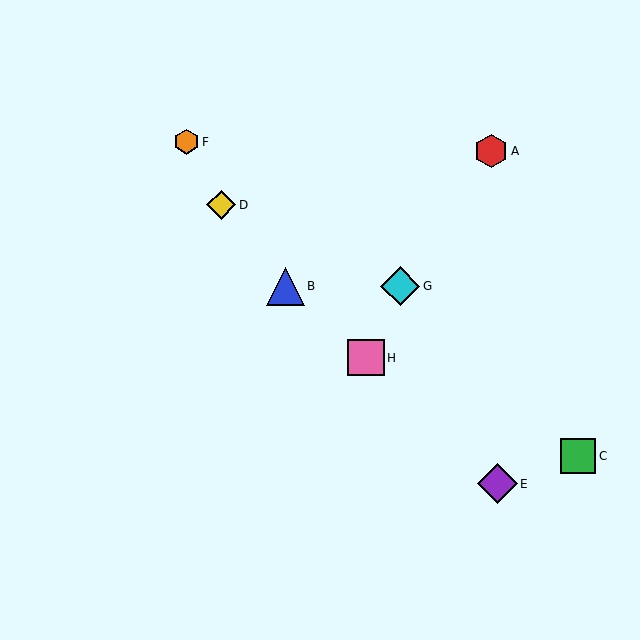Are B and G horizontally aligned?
Yes, both are at y≈286.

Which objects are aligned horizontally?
Objects B, G are aligned horizontally.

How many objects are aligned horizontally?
2 objects (B, G) are aligned horizontally.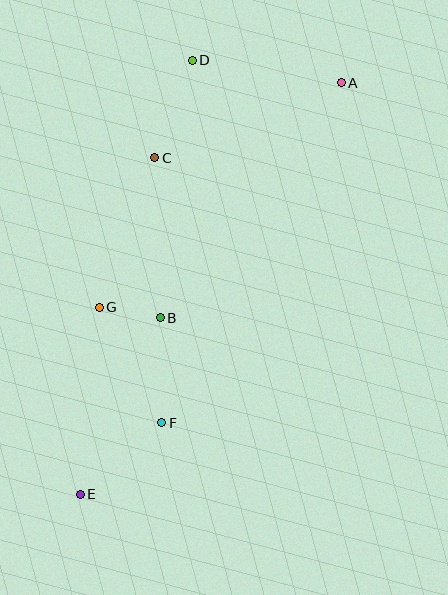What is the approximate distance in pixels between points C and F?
The distance between C and F is approximately 265 pixels.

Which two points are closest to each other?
Points B and G are closest to each other.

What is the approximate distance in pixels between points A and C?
The distance between A and C is approximately 201 pixels.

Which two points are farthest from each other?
Points A and E are farthest from each other.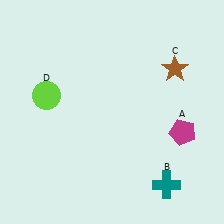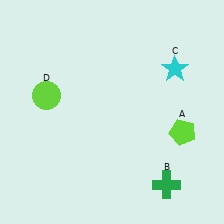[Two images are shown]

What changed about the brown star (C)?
In Image 1, C is brown. In Image 2, it changed to cyan.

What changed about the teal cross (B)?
In Image 1, B is teal. In Image 2, it changed to green.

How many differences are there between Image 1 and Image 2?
There are 3 differences between the two images.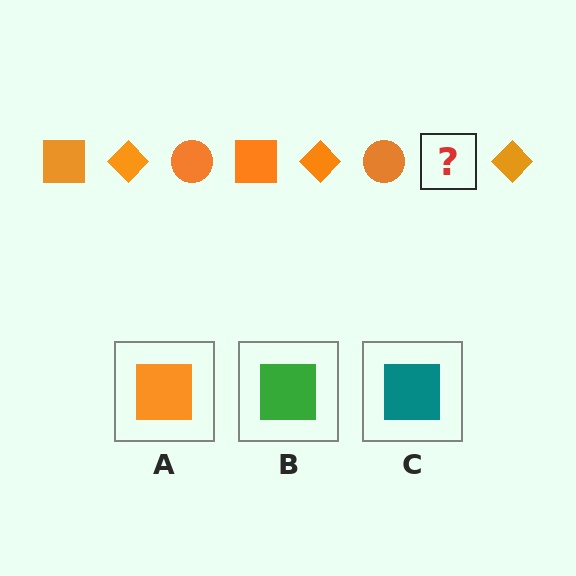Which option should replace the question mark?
Option A.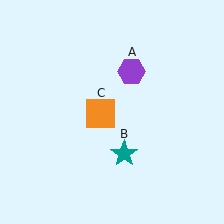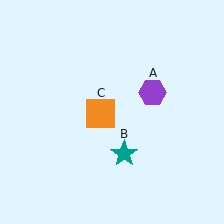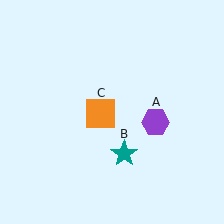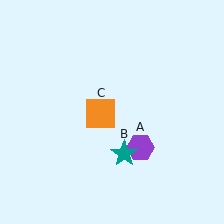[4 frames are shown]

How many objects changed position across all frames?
1 object changed position: purple hexagon (object A).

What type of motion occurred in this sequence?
The purple hexagon (object A) rotated clockwise around the center of the scene.